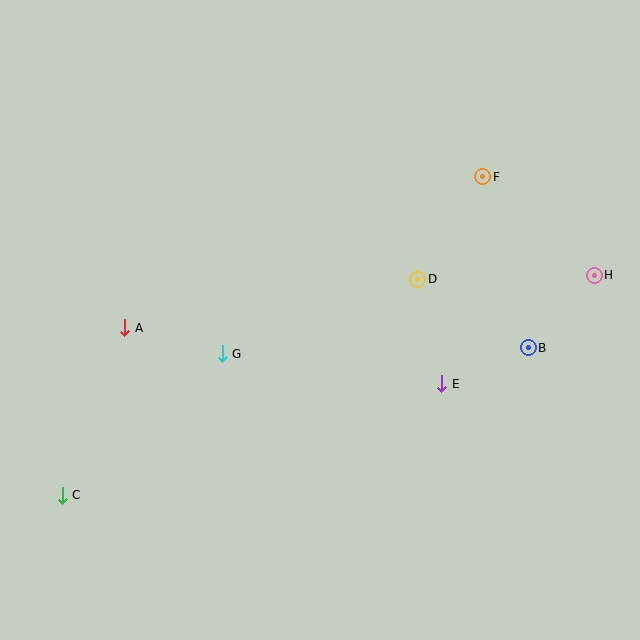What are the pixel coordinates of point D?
Point D is at (418, 279).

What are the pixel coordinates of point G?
Point G is at (222, 354).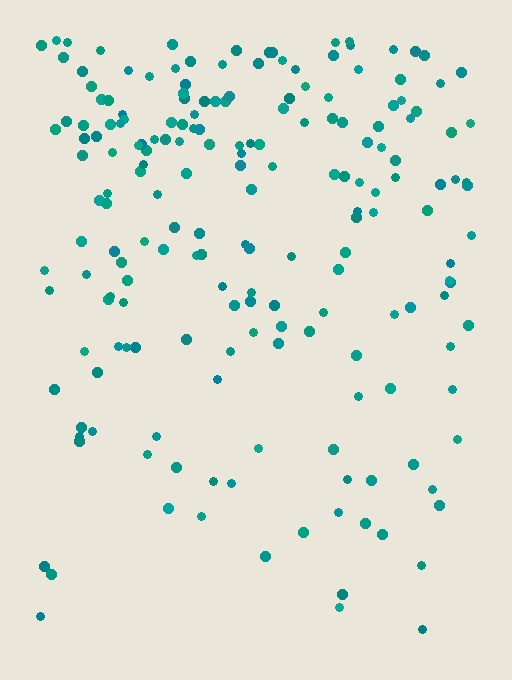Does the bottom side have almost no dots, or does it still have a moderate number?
Still a moderate number, just noticeably fewer than the top.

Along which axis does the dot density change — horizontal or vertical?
Vertical.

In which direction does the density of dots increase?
From bottom to top, with the top side densest.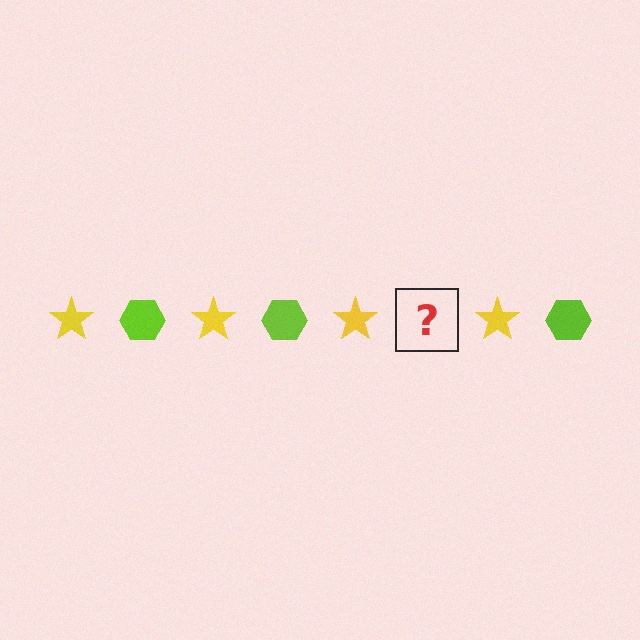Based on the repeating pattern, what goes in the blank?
The blank should be a lime hexagon.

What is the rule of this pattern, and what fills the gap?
The rule is that the pattern alternates between yellow star and lime hexagon. The gap should be filled with a lime hexagon.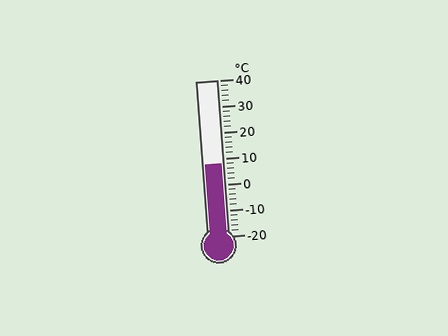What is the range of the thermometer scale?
The thermometer scale ranges from -20°C to 40°C.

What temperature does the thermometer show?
The thermometer shows approximately 8°C.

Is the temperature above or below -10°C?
The temperature is above -10°C.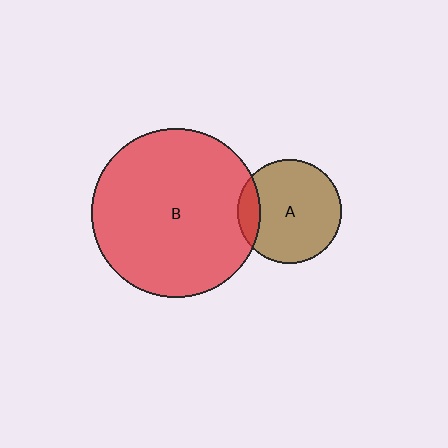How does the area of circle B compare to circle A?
Approximately 2.7 times.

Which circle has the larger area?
Circle B (red).